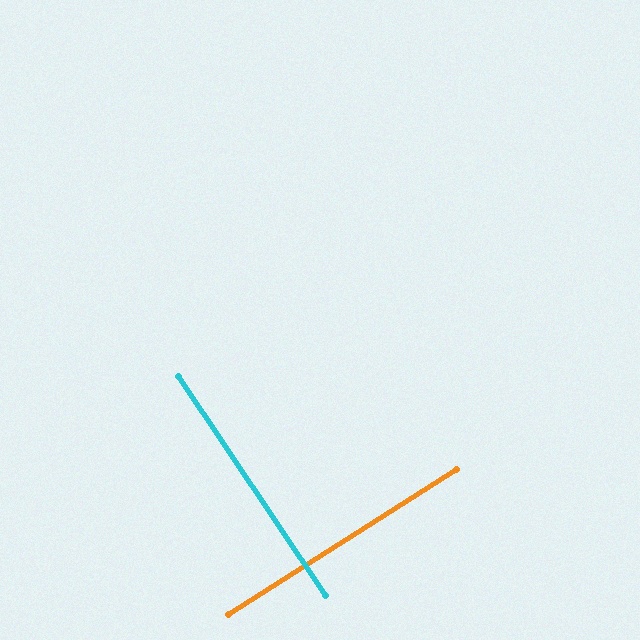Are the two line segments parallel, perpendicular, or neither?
Perpendicular — they meet at approximately 88°.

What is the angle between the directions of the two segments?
Approximately 88 degrees.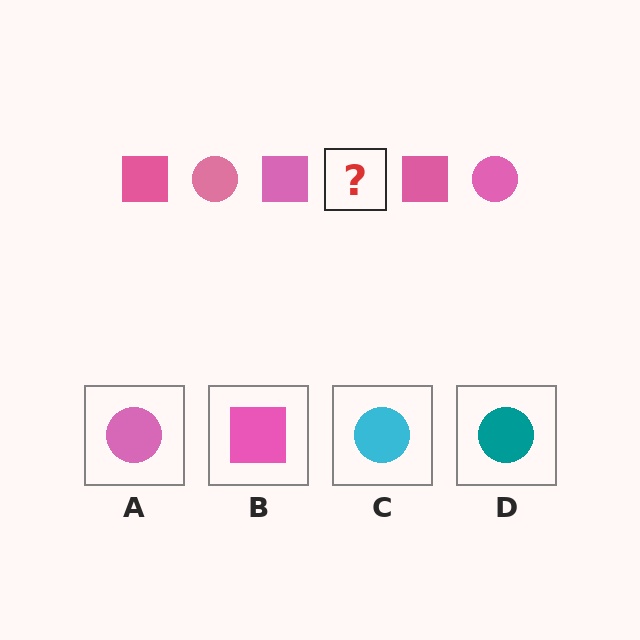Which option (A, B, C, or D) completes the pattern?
A.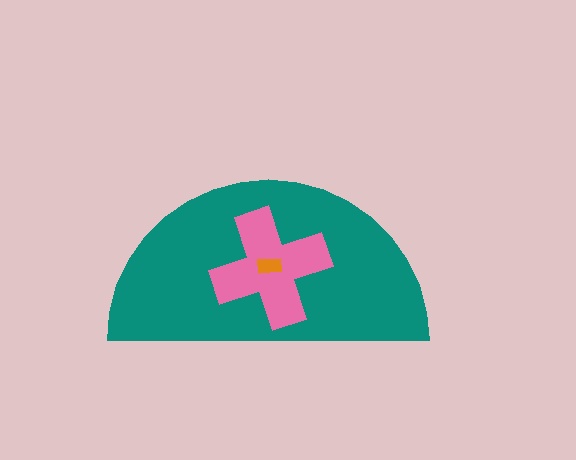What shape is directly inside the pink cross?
The orange rectangle.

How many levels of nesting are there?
3.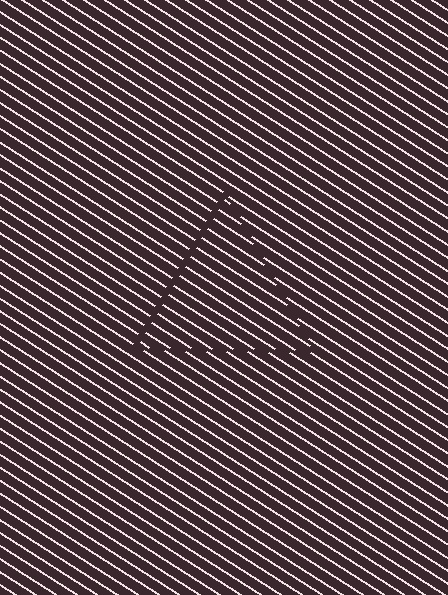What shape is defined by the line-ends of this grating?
An illusory triangle. The interior of the shape contains the same grating, shifted by half a period — the contour is defined by the phase discontinuity where line-ends from the inner and outer gratings abut.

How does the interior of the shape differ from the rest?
The interior of the shape contains the same grating, shifted by half a period — the contour is defined by the phase discontinuity where line-ends from the inner and outer gratings abut.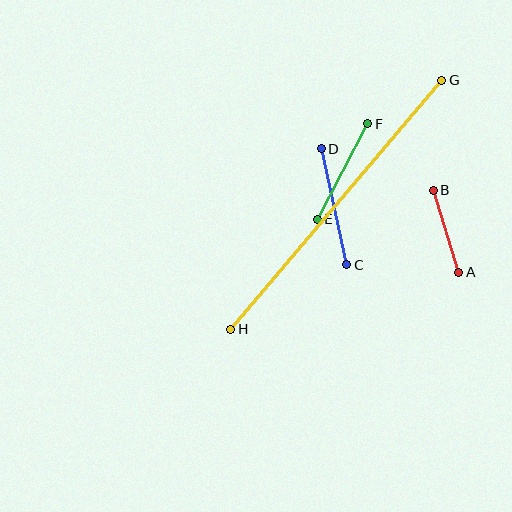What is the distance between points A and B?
The distance is approximately 86 pixels.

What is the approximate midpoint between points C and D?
The midpoint is at approximately (334, 207) pixels.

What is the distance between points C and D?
The distance is approximately 119 pixels.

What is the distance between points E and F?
The distance is approximately 108 pixels.